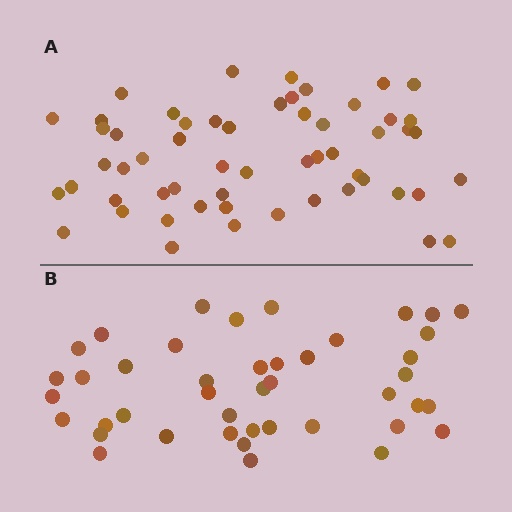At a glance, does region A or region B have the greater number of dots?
Region A (the top region) has more dots.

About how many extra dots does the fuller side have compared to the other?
Region A has approximately 15 more dots than region B.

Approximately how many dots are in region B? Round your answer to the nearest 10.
About 40 dots. (The exact count is 43, which rounds to 40.)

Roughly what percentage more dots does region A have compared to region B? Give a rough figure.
About 30% more.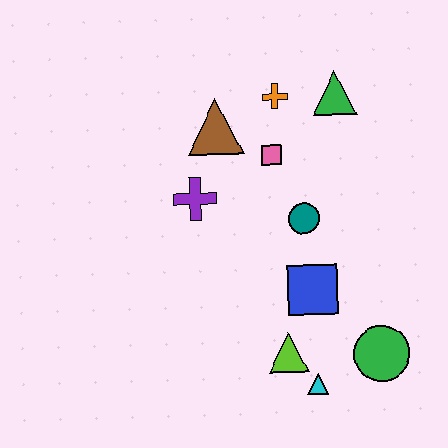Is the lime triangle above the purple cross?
No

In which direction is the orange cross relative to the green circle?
The orange cross is above the green circle.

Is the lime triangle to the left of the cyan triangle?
Yes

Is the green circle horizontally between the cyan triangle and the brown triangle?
No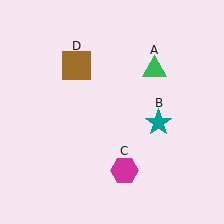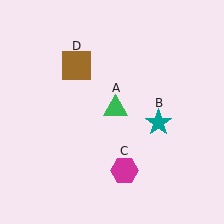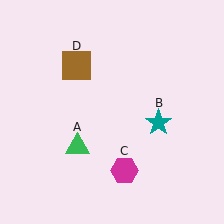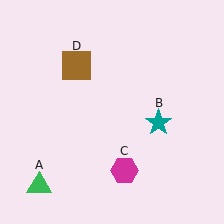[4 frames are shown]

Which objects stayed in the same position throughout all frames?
Teal star (object B) and magenta hexagon (object C) and brown square (object D) remained stationary.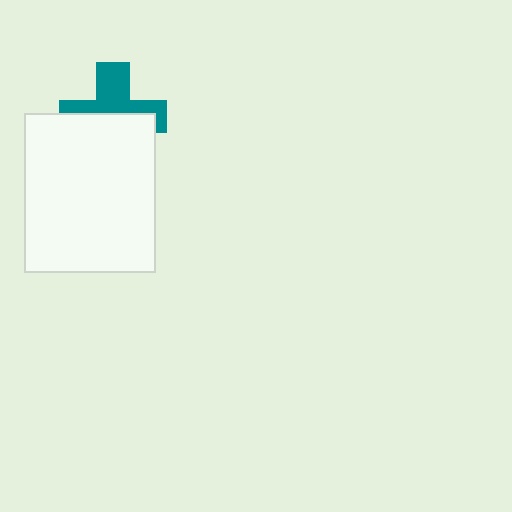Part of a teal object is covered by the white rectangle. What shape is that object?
It is a cross.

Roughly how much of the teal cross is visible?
About half of it is visible (roughly 49%).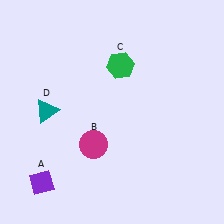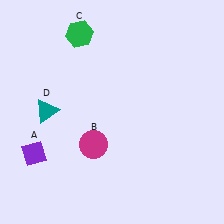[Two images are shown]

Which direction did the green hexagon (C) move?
The green hexagon (C) moved left.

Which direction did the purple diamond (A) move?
The purple diamond (A) moved up.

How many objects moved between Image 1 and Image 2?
2 objects moved between the two images.